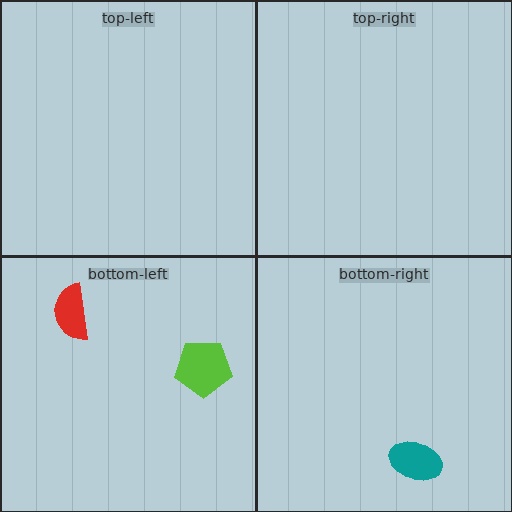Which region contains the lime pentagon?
The bottom-left region.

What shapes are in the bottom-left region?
The red semicircle, the lime pentagon.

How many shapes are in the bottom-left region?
2.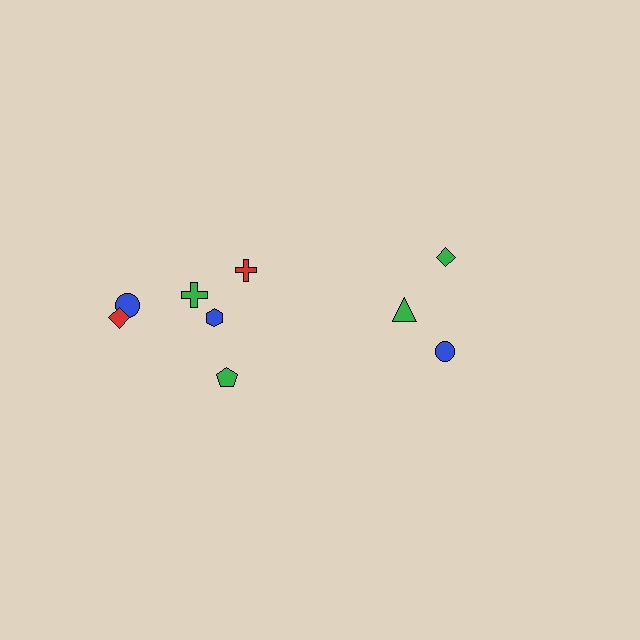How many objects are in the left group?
There are 6 objects.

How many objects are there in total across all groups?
There are 9 objects.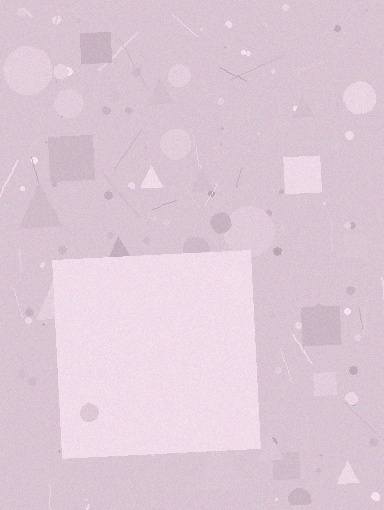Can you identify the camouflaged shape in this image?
The camouflaged shape is a square.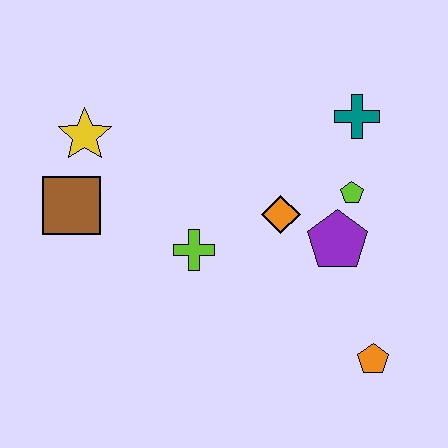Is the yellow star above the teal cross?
No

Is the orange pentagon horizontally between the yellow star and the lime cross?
No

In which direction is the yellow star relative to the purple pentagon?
The yellow star is to the left of the purple pentagon.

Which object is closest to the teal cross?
The lime pentagon is closest to the teal cross.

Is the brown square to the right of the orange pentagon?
No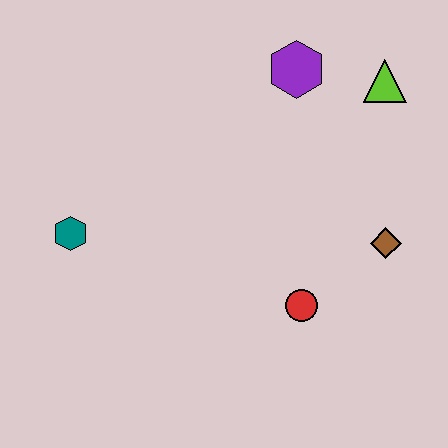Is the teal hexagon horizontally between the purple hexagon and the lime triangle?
No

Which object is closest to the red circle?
The brown diamond is closest to the red circle.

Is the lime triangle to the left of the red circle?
No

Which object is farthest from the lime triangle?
The teal hexagon is farthest from the lime triangle.